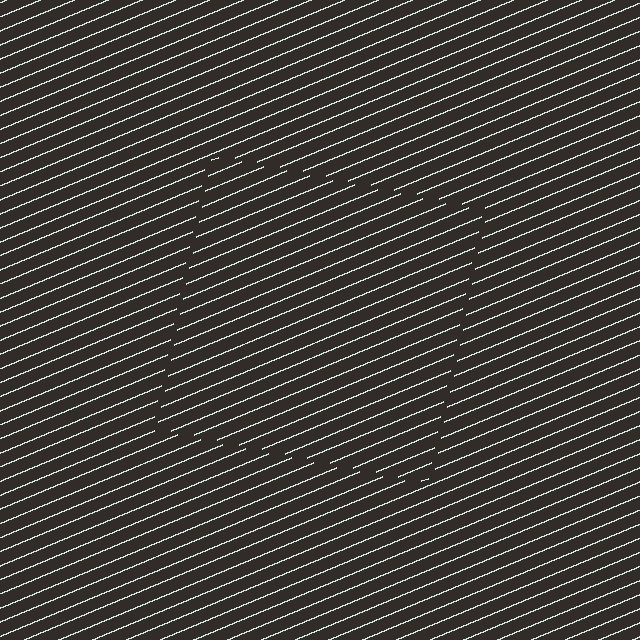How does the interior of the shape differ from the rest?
The interior of the shape contains the same grating, shifted by half a period — the contour is defined by the phase discontinuity where line-ends from the inner and outer gratings abut.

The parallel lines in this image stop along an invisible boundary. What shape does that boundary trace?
An illusory square. The interior of the shape contains the same grating, shifted by half a period — the contour is defined by the phase discontinuity where line-ends from the inner and outer gratings abut.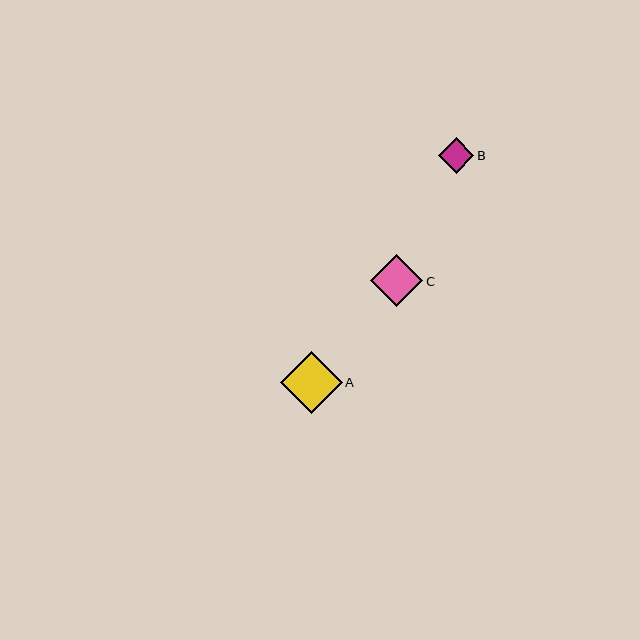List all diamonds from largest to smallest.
From largest to smallest: A, C, B.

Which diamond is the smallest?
Diamond B is the smallest with a size of approximately 35 pixels.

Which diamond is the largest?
Diamond A is the largest with a size of approximately 62 pixels.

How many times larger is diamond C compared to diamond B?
Diamond C is approximately 1.5 times the size of diamond B.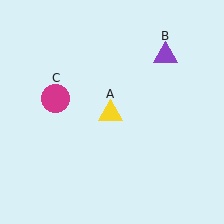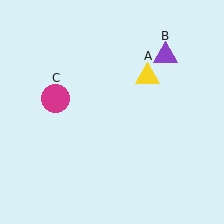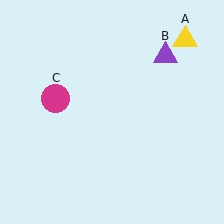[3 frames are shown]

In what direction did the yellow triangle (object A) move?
The yellow triangle (object A) moved up and to the right.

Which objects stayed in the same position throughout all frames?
Purple triangle (object B) and magenta circle (object C) remained stationary.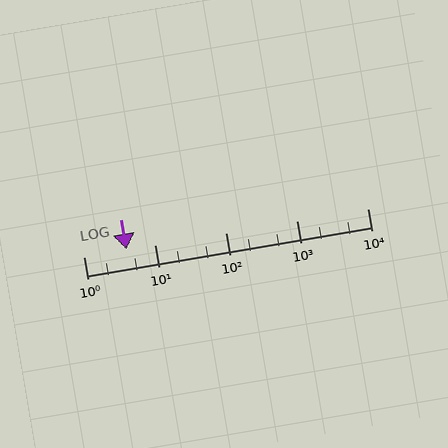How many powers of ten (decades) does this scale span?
The scale spans 4 decades, from 1 to 10000.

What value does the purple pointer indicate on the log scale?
The pointer indicates approximately 4.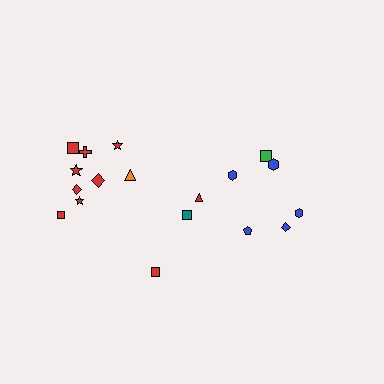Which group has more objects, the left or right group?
The left group.